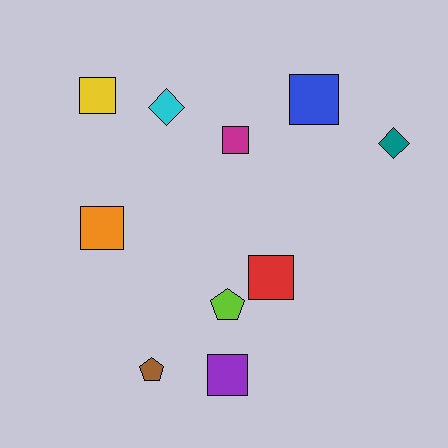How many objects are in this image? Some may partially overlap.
There are 10 objects.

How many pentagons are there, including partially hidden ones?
There are 2 pentagons.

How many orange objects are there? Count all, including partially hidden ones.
There is 1 orange object.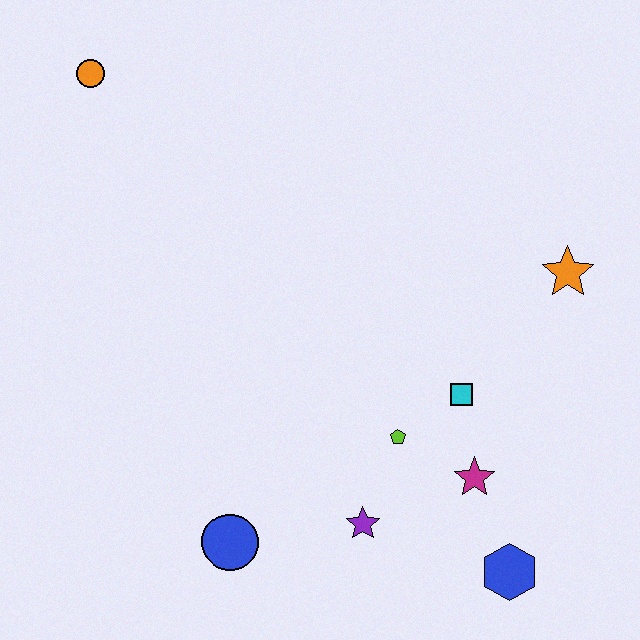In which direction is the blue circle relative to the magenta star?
The blue circle is to the left of the magenta star.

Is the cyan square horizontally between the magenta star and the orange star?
No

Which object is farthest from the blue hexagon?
The orange circle is farthest from the blue hexagon.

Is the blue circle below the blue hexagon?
No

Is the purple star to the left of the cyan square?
Yes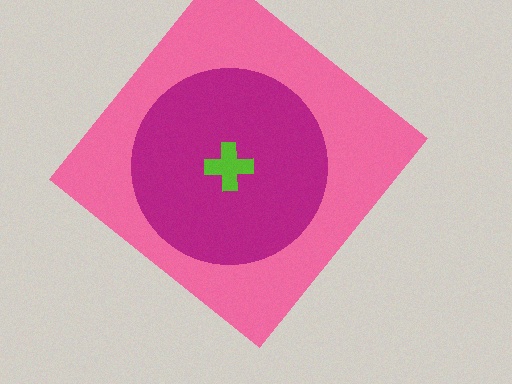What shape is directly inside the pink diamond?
The magenta circle.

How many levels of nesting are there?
3.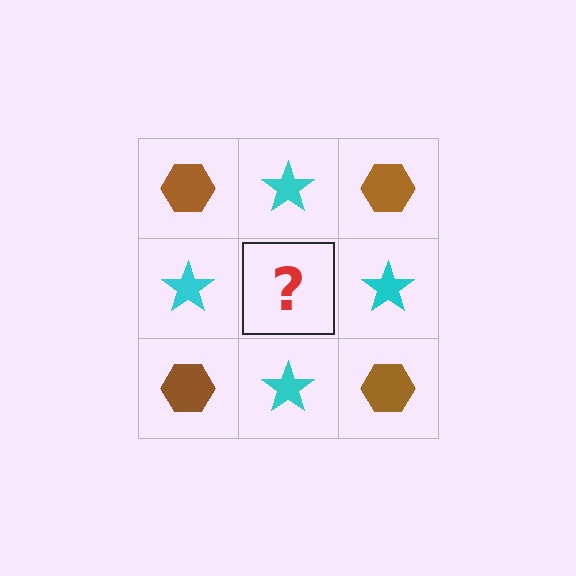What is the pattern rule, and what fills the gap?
The rule is that it alternates brown hexagon and cyan star in a checkerboard pattern. The gap should be filled with a brown hexagon.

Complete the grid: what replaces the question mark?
The question mark should be replaced with a brown hexagon.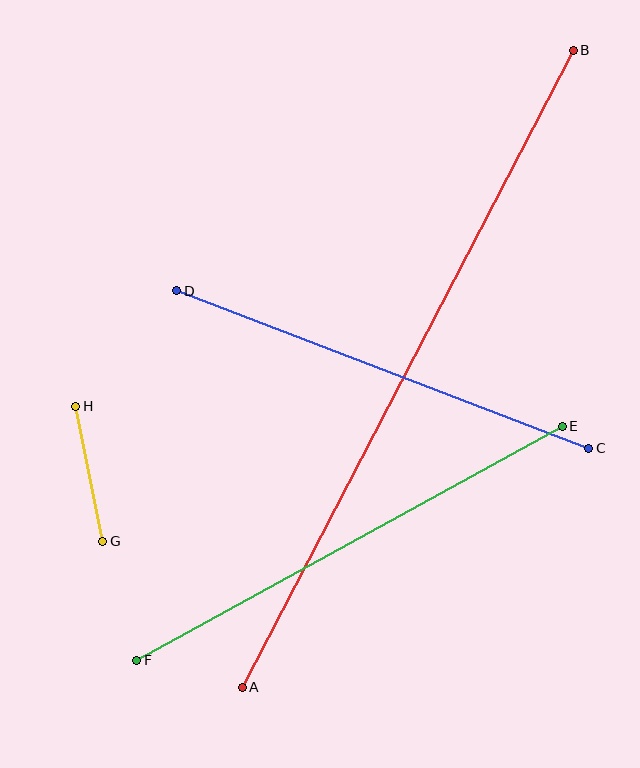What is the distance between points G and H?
The distance is approximately 138 pixels.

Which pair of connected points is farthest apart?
Points A and B are farthest apart.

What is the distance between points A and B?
The distance is approximately 718 pixels.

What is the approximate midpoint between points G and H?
The midpoint is at approximately (89, 474) pixels.